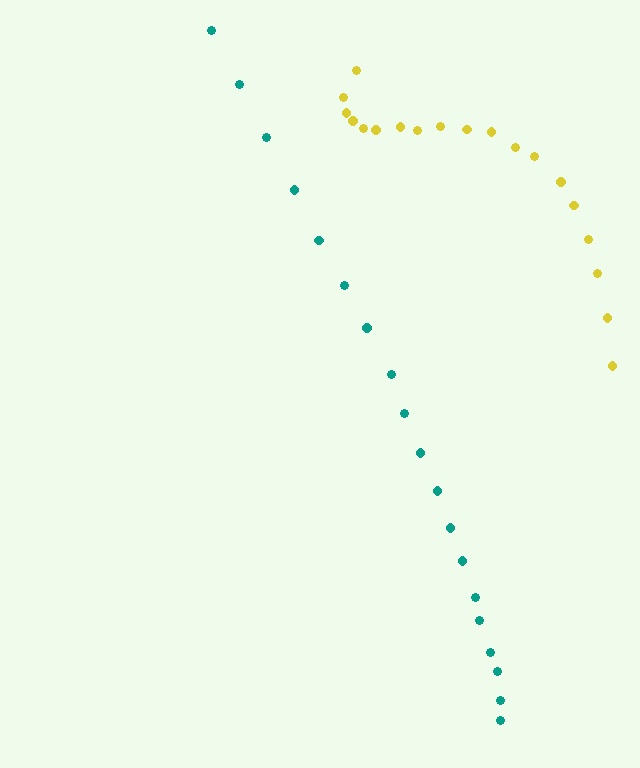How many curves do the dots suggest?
There are 2 distinct paths.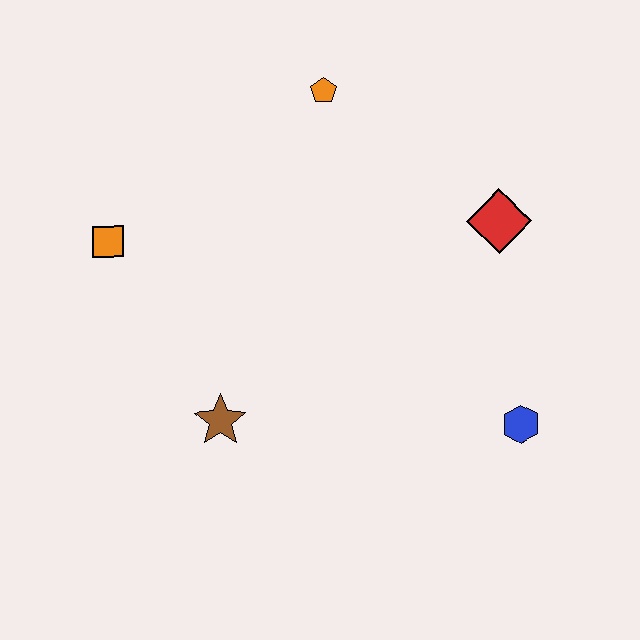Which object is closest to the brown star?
The orange square is closest to the brown star.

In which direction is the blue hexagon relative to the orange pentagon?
The blue hexagon is below the orange pentagon.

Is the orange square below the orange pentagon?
Yes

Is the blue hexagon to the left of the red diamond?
No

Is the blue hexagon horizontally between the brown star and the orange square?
No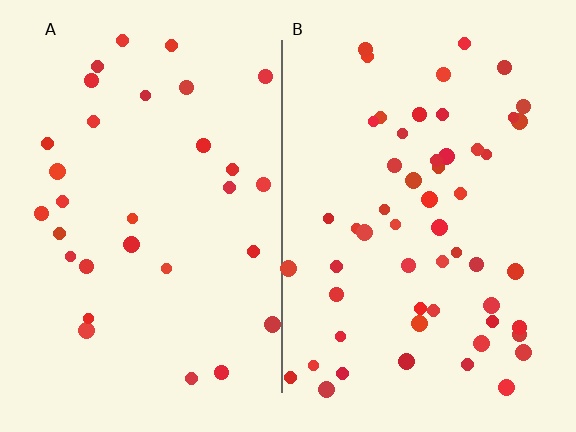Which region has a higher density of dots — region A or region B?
B (the right).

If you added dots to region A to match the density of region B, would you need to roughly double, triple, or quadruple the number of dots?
Approximately double.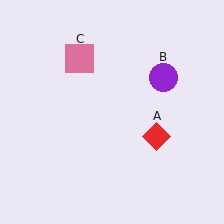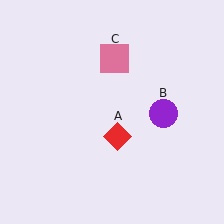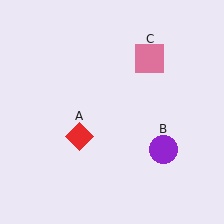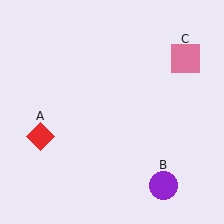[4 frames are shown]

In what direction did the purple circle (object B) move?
The purple circle (object B) moved down.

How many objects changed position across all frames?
3 objects changed position: red diamond (object A), purple circle (object B), pink square (object C).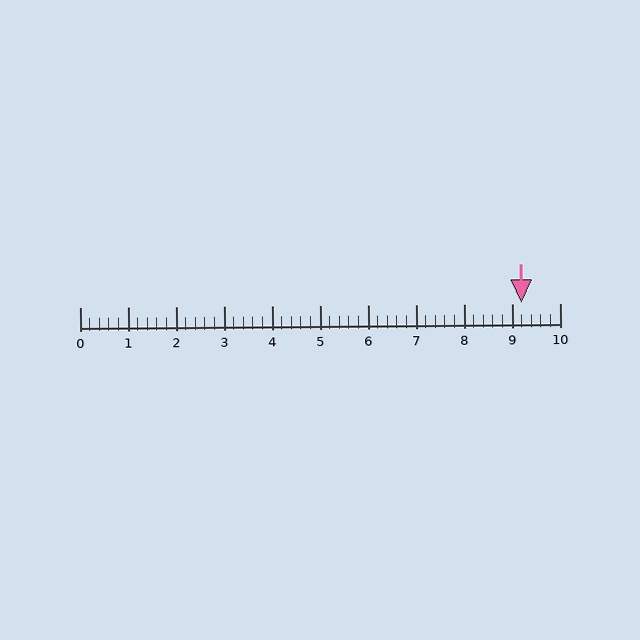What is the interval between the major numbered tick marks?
The major tick marks are spaced 1 units apart.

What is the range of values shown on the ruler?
The ruler shows values from 0 to 10.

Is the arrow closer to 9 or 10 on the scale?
The arrow is closer to 9.